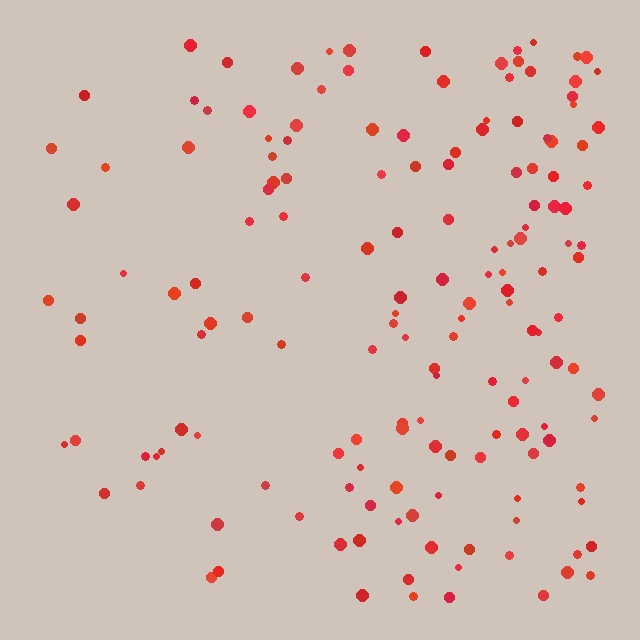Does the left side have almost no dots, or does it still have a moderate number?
Still a moderate number, just noticeably fewer than the right.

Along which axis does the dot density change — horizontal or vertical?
Horizontal.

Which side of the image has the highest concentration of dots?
The right.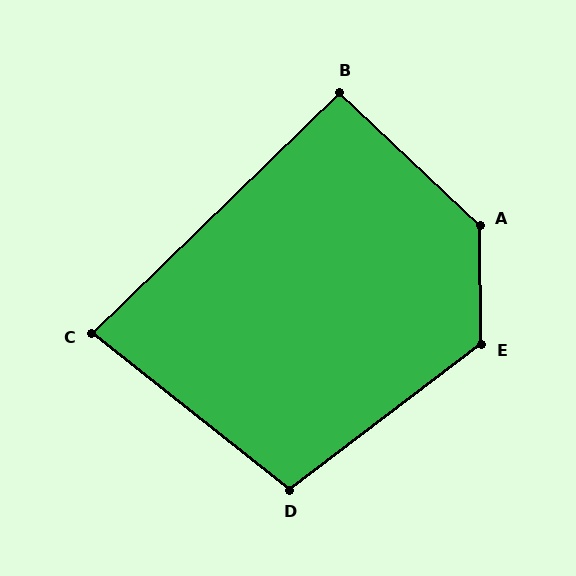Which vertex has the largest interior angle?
A, at approximately 134 degrees.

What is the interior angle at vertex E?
Approximately 126 degrees (obtuse).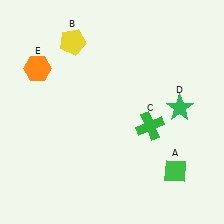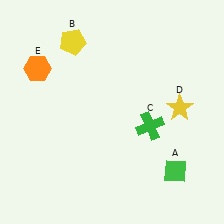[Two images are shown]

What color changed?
The star (D) changed from green in Image 1 to yellow in Image 2.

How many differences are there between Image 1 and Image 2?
There is 1 difference between the two images.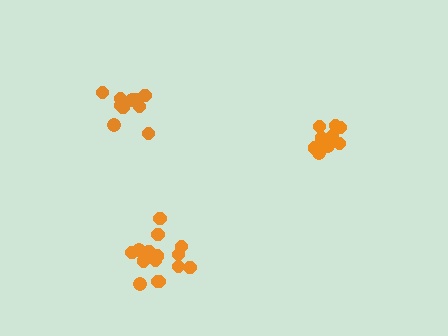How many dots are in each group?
Group 1: 11 dots, Group 2: 10 dots, Group 3: 15 dots (36 total).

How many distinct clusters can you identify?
There are 3 distinct clusters.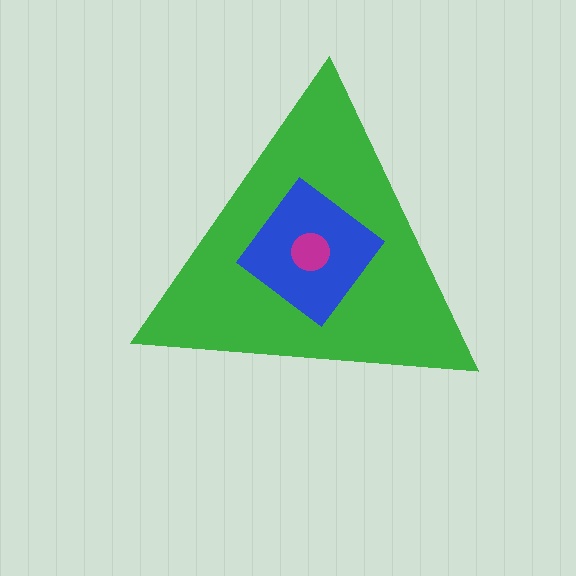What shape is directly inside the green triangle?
The blue diamond.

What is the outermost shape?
The green triangle.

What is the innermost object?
The magenta circle.